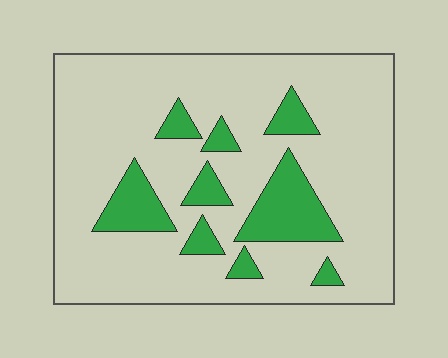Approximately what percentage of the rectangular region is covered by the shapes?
Approximately 20%.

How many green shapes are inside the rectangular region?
9.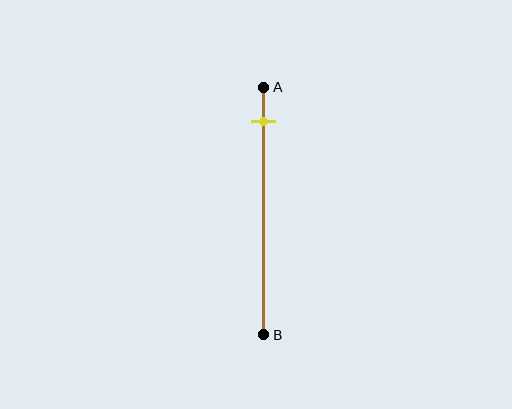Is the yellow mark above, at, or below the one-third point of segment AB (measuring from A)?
The yellow mark is above the one-third point of segment AB.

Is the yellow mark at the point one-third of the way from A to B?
No, the mark is at about 15% from A, not at the 33% one-third point.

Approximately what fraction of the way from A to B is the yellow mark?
The yellow mark is approximately 15% of the way from A to B.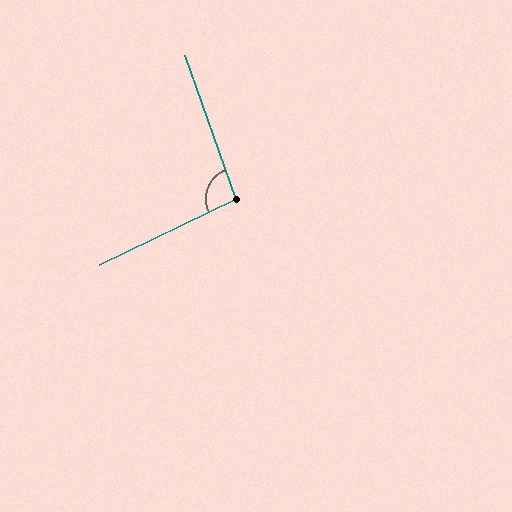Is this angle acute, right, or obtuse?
It is obtuse.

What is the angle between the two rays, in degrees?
Approximately 96 degrees.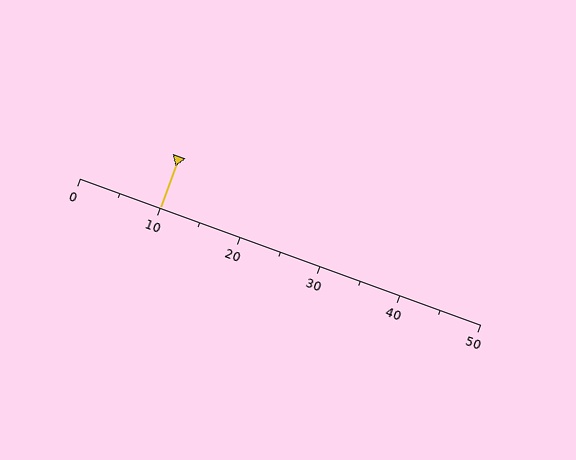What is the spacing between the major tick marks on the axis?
The major ticks are spaced 10 apart.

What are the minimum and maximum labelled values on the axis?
The axis runs from 0 to 50.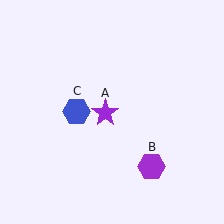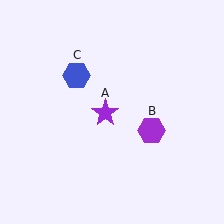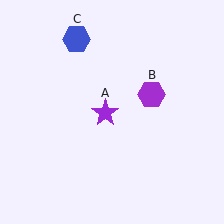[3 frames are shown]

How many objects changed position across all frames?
2 objects changed position: purple hexagon (object B), blue hexagon (object C).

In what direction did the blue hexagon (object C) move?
The blue hexagon (object C) moved up.